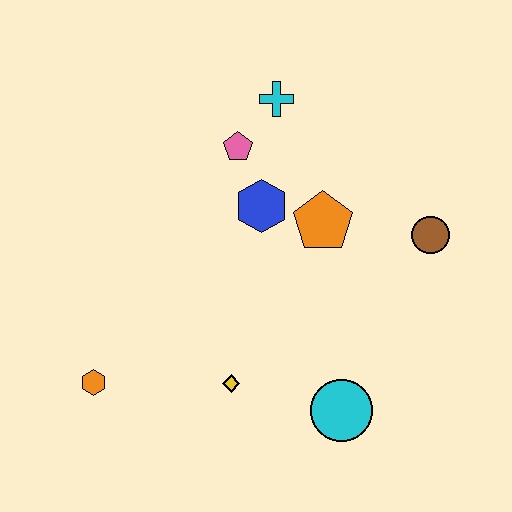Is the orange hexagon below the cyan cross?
Yes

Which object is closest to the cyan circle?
The yellow diamond is closest to the cyan circle.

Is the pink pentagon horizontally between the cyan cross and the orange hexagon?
Yes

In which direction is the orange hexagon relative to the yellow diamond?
The orange hexagon is to the left of the yellow diamond.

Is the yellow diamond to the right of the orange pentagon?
No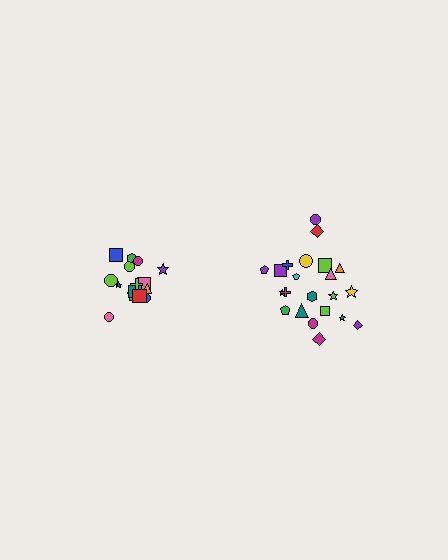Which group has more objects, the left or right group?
The right group.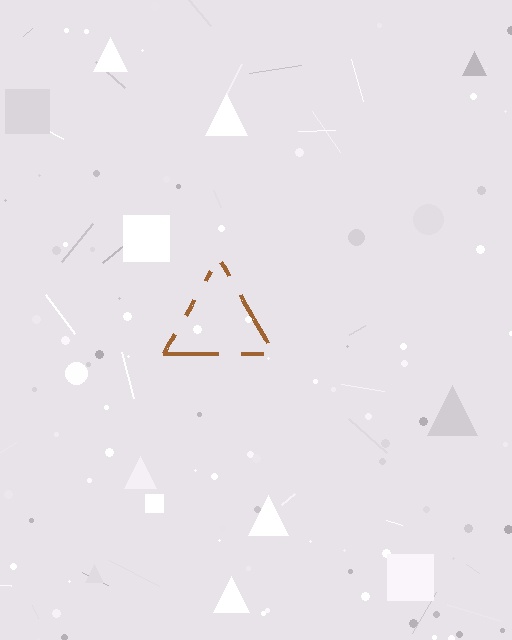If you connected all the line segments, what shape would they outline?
They would outline a triangle.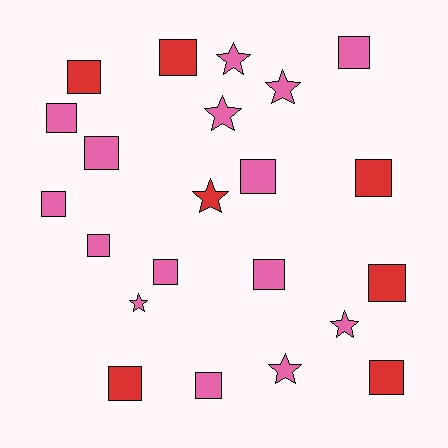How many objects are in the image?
There are 22 objects.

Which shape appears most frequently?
Square, with 15 objects.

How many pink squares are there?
There are 9 pink squares.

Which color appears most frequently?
Pink, with 15 objects.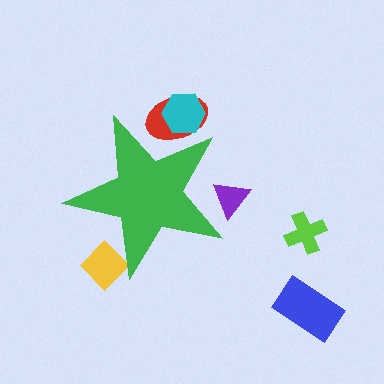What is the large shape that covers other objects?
A green star.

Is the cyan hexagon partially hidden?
Yes, the cyan hexagon is partially hidden behind the green star.